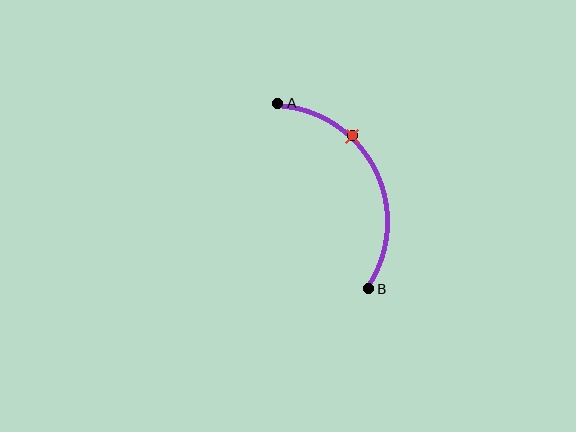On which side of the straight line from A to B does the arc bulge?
The arc bulges to the right of the straight line connecting A and B.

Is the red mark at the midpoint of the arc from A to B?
No. The red mark lies on the arc but is closer to endpoint A. The arc midpoint would be at the point on the curve equidistant along the arc from both A and B.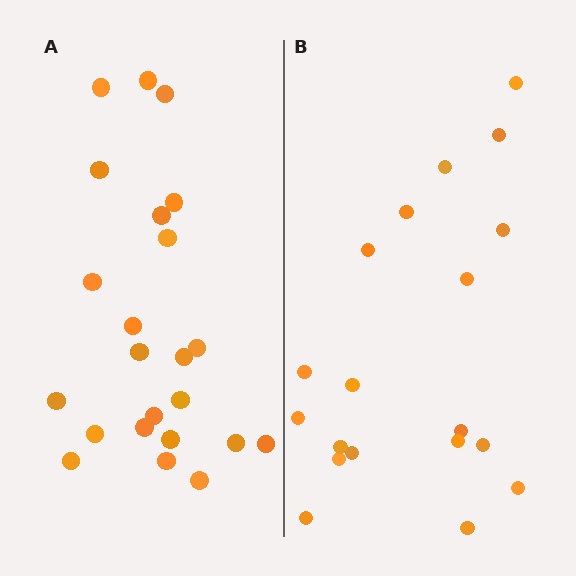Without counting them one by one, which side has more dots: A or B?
Region A (the left region) has more dots.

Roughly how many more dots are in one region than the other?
Region A has about 4 more dots than region B.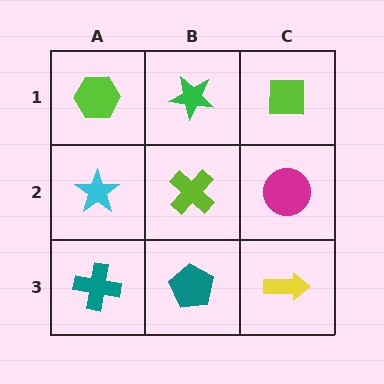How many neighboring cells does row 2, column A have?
3.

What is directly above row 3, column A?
A cyan star.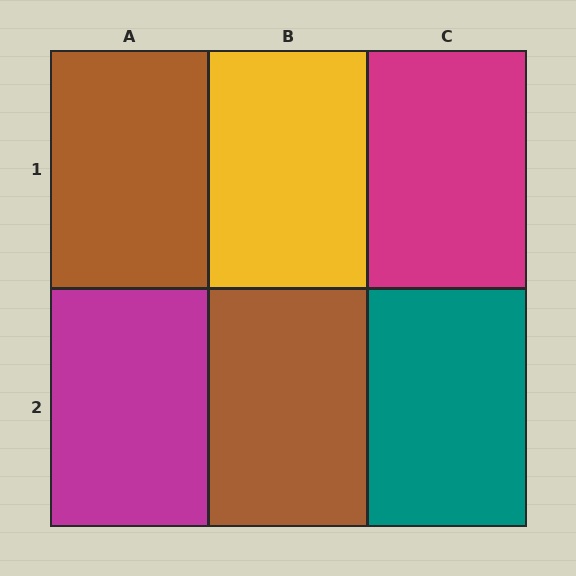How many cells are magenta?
2 cells are magenta.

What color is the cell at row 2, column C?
Teal.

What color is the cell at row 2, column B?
Brown.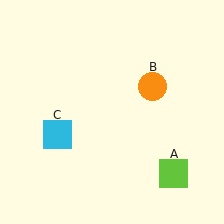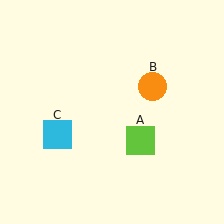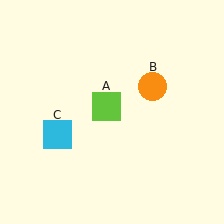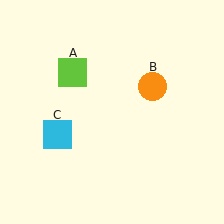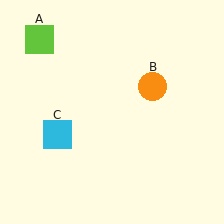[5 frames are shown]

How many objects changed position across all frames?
1 object changed position: lime square (object A).